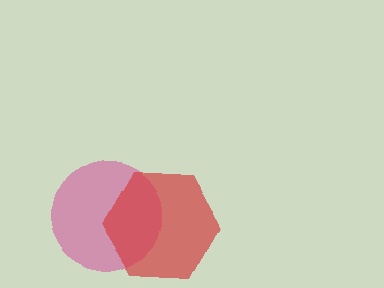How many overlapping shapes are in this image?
There are 2 overlapping shapes in the image.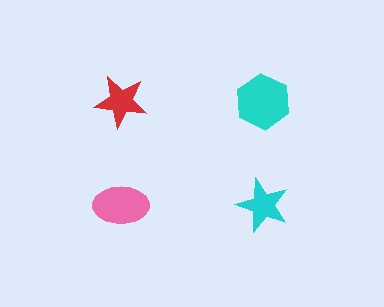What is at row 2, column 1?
A pink ellipse.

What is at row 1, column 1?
A red star.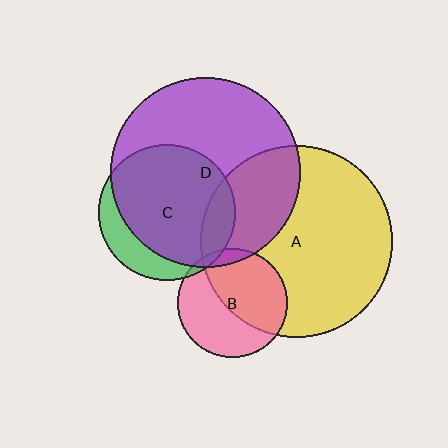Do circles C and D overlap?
Yes.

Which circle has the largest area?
Circle A (yellow).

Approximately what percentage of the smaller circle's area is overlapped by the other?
Approximately 80%.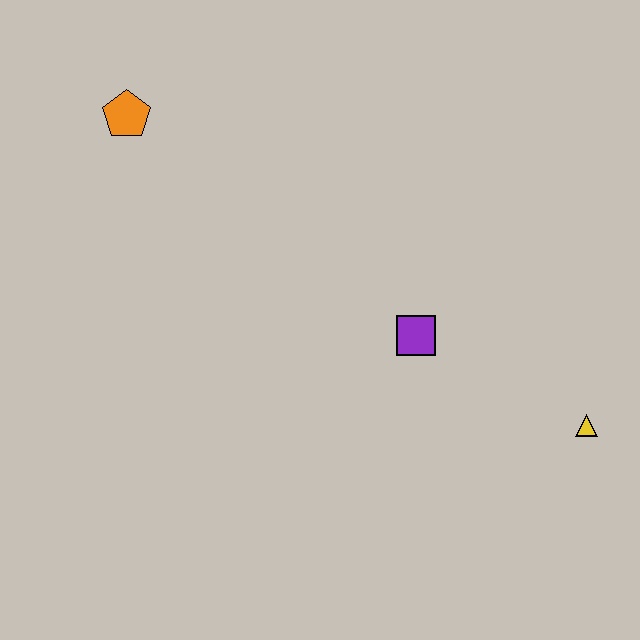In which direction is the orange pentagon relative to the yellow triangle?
The orange pentagon is to the left of the yellow triangle.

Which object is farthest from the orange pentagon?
The yellow triangle is farthest from the orange pentagon.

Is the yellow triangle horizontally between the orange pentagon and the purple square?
No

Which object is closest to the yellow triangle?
The purple square is closest to the yellow triangle.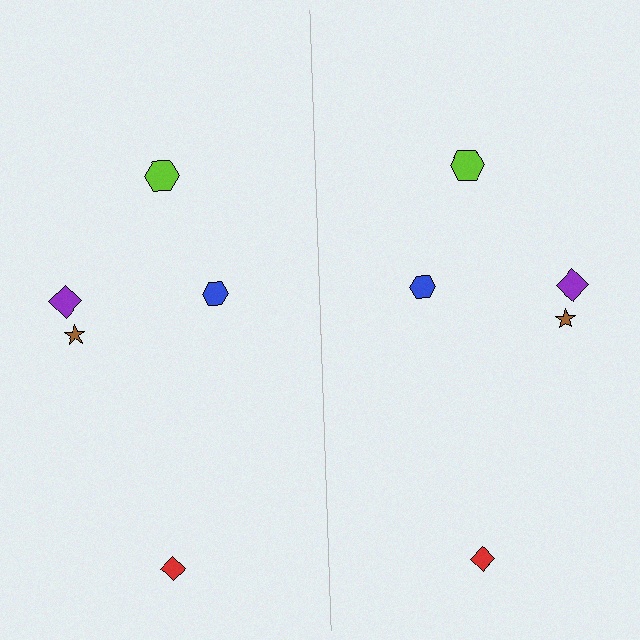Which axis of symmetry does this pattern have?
The pattern has a vertical axis of symmetry running through the center of the image.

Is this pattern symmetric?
Yes, this pattern has bilateral (reflection) symmetry.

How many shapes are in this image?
There are 10 shapes in this image.